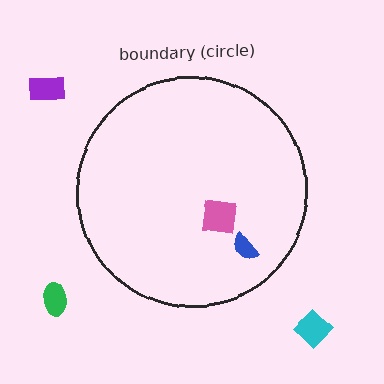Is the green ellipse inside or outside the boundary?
Outside.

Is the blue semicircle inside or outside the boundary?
Inside.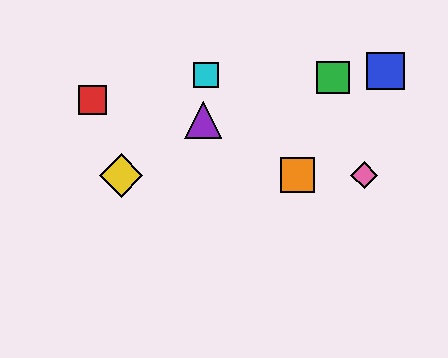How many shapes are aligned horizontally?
3 shapes (the yellow diamond, the orange square, the pink diamond) are aligned horizontally.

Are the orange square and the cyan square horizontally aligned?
No, the orange square is at y≈175 and the cyan square is at y≈75.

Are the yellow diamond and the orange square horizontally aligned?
Yes, both are at y≈175.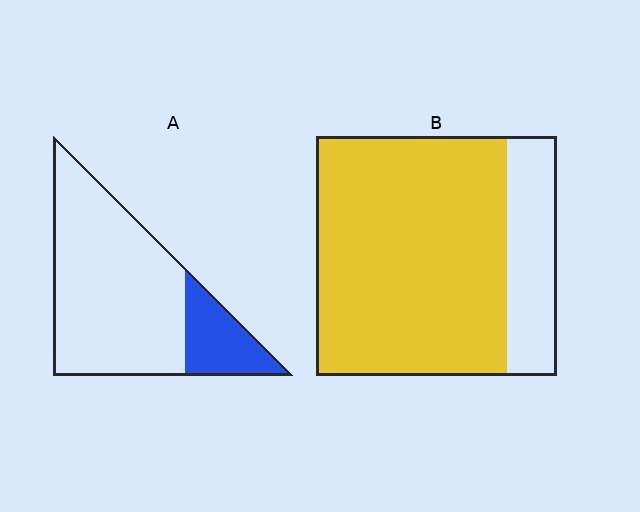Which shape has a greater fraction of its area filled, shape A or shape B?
Shape B.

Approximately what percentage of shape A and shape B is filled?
A is approximately 20% and B is approximately 80%.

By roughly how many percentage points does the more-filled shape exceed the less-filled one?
By roughly 60 percentage points (B over A).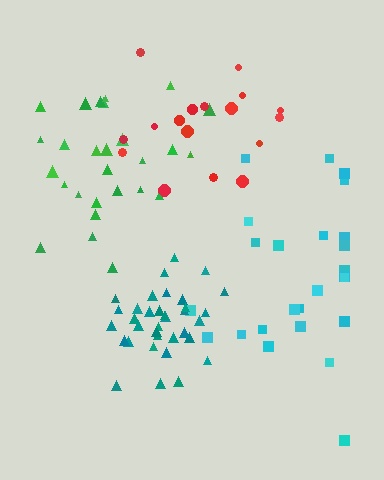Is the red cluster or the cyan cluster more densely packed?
Red.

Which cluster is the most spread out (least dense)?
Cyan.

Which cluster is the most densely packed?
Teal.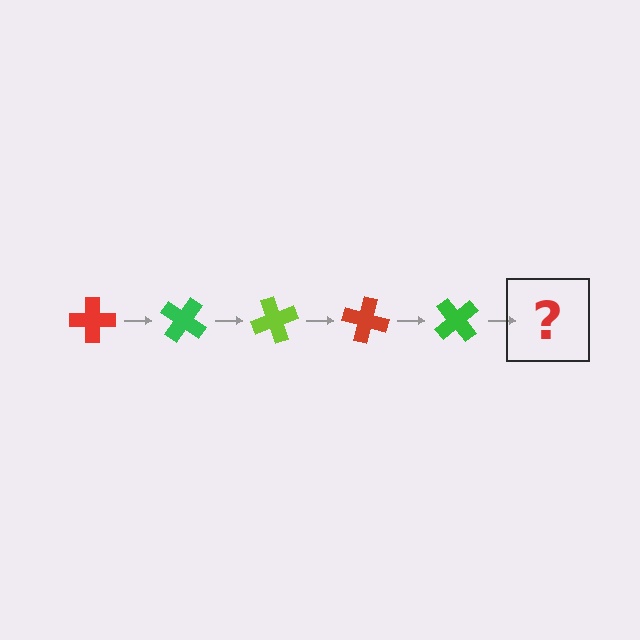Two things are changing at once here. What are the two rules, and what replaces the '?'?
The two rules are that it rotates 35 degrees each step and the color cycles through red, green, and lime. The '?' should be a lime cross, rotated 175 degrees from the start.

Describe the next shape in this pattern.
It should be a lime cross, rotated 175 degrees from the start.